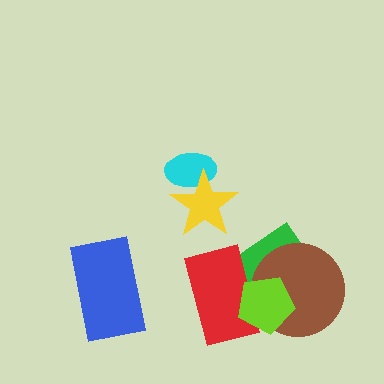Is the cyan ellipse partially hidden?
Yes, it is partially covered by another shape.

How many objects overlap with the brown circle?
3 objects overlap with the brown circle.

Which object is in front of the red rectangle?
The lime pentagon is in front of the red rectangle.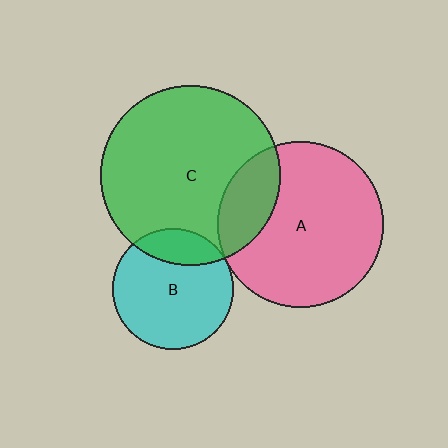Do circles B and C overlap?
Yes.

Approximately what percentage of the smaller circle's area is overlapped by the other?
Approximately 20%.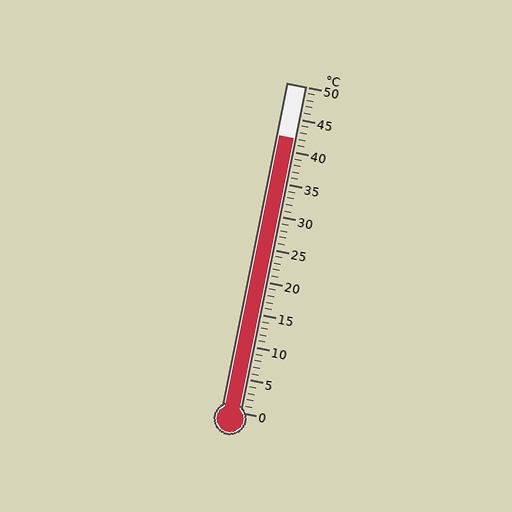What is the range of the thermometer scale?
The thermometer scale ranges from 0°C to 50°C.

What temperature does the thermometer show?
The thermometer shows approximately 42°C.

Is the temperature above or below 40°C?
The temperature is above 40°C.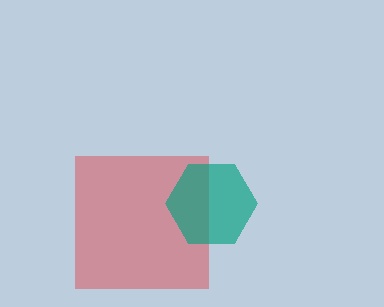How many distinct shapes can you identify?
There are 2 distinct shapes: a red square, a teal hexagon.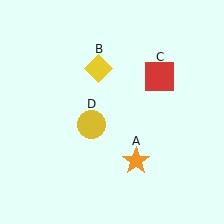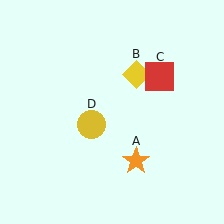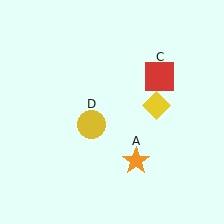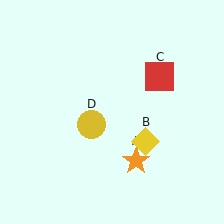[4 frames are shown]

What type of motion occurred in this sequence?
The yellow diamond (object B) rotated clockwise around the center of the scene.